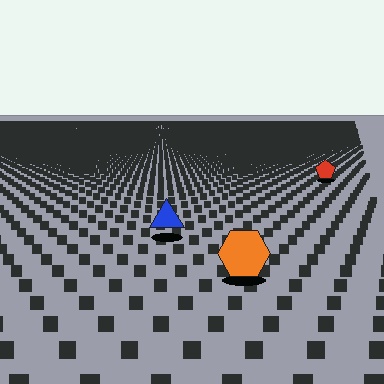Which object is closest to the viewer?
The orange hexagon is closest. The texture marks near it are larger and more spread out.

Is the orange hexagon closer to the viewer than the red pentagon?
Yes. The orange hexagon is closer — you can tell from the texture gradient: the ground texture is coarser near it.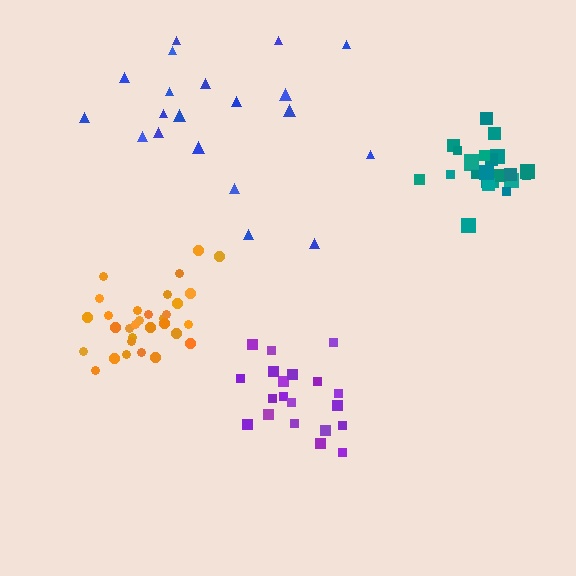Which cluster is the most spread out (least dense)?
Blue.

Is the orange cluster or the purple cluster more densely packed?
Orange.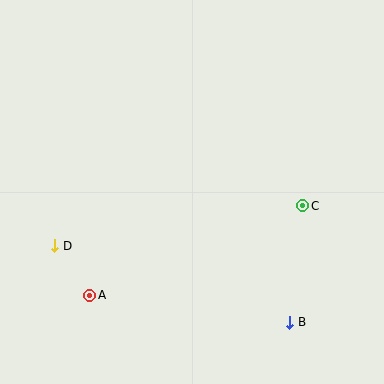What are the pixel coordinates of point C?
Point C is at (303, 206).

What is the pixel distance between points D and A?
The distance between D and A is 61 pixels.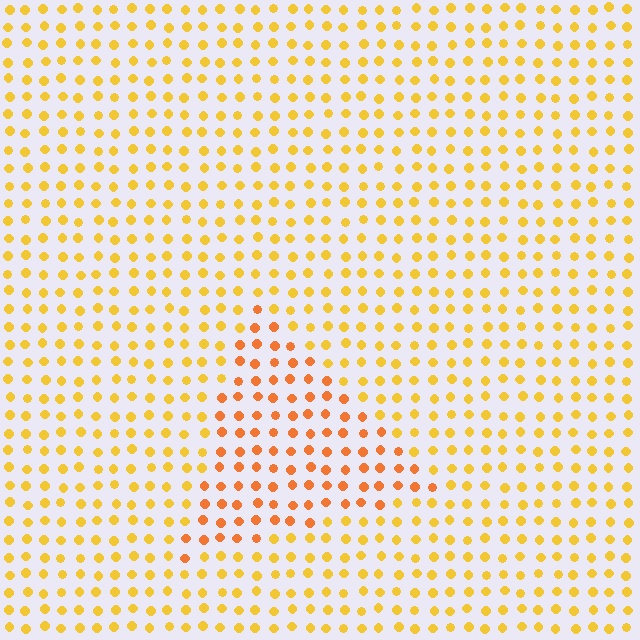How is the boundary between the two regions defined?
The boundary is defined purely by a slight shift in hue (about 26 degrees). Spacing, size, and orientation are identical on both sides.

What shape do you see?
I see a triangle.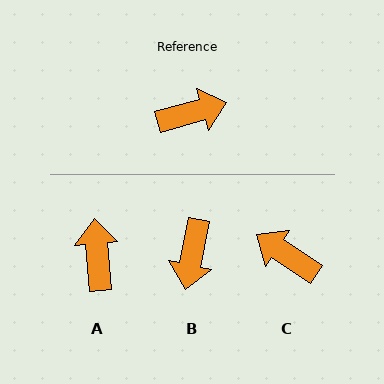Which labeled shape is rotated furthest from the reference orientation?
C, about 130 degrees away.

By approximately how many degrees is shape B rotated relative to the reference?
Approximately 117 degrees clockwise.